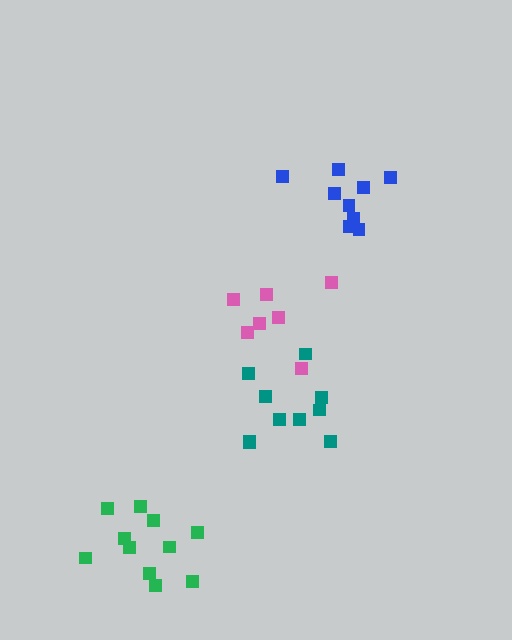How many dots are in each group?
Group 1: 10 dots, Group 2: 7 dots, Group 3: 11 dots, Group 4: 9 dots (37 total).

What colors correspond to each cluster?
The clusters are colored: teal, pink, green, blue.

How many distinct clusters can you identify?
There are 4 distinct clusters.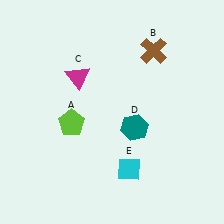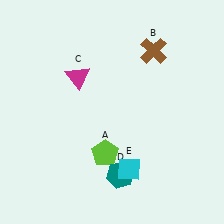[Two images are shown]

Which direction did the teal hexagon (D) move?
The teal hexagon (D) moved down.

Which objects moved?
The objects that moved are: the lime pentagon (A), the teal hexagon (D).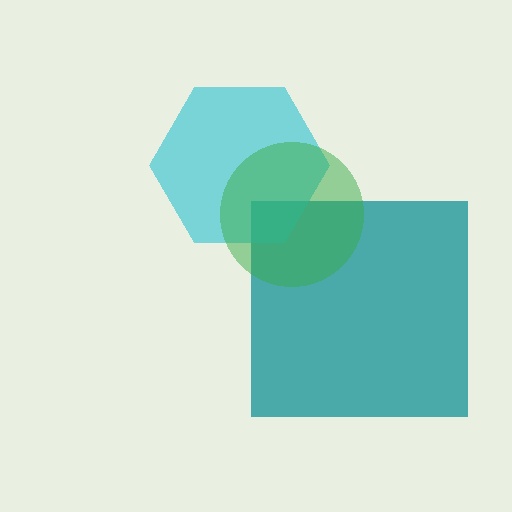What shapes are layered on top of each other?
The layered shapes are: a teal square, a cyan hexagon, a green circle.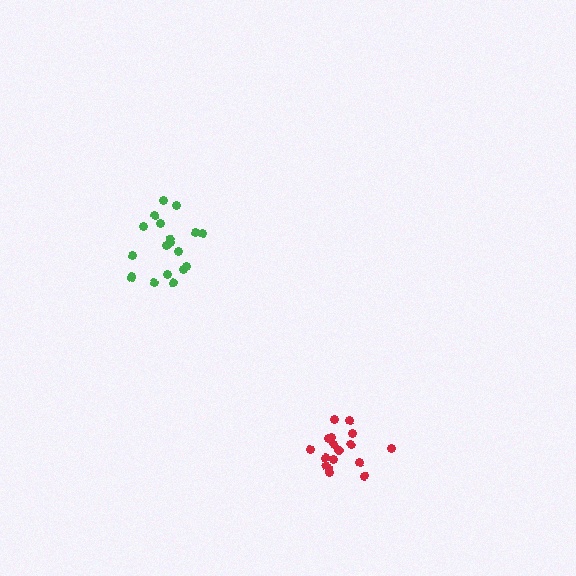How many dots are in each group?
Group 1: 19 dots, Group 2: 17 dots (36 total).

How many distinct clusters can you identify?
There are 2 distinct clusters.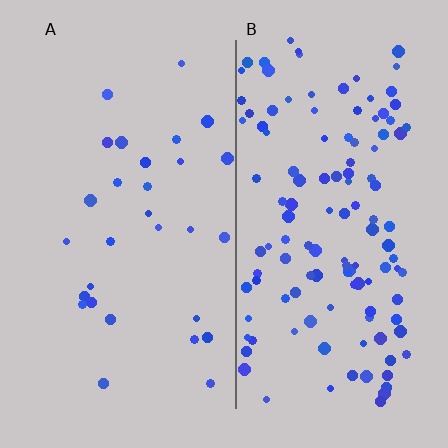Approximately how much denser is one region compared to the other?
Approximately 4.3× — region B over region A.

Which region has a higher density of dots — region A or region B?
B (the right).